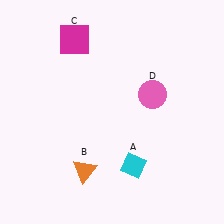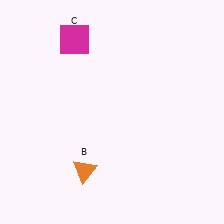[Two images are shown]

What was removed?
The pink circle (D), the cyan diamond (A) were removed in Image 2.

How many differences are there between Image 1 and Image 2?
There are 2 differences between the two images.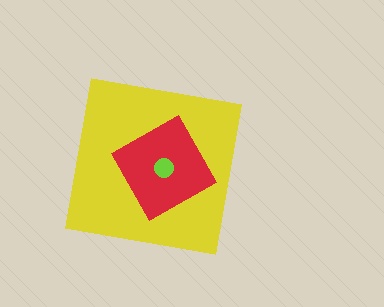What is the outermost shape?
The yellow square.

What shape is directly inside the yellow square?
The red square.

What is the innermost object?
The lime circle.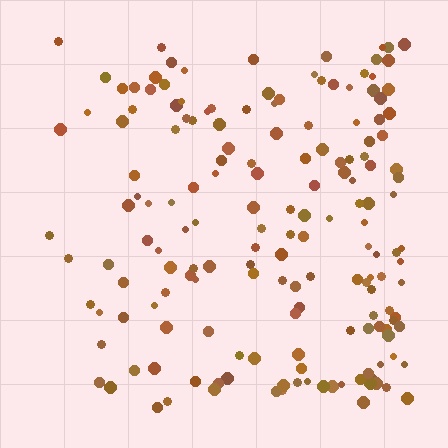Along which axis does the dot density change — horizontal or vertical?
Horizontal.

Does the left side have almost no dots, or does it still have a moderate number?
Still a moderate number, just noticeably fewer than the right.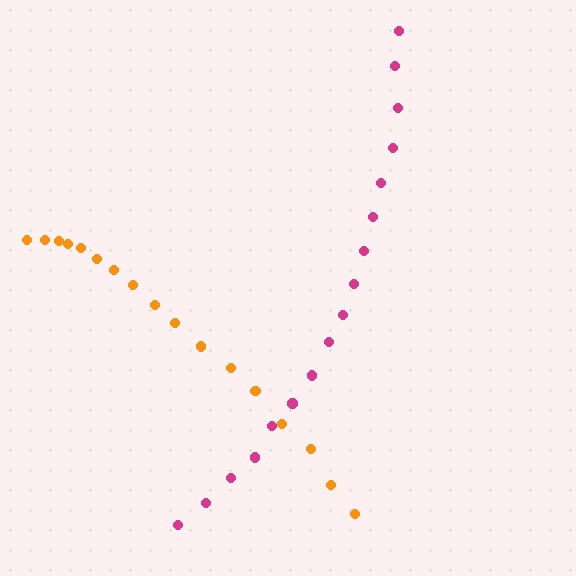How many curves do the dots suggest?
There are 2 distinct paths.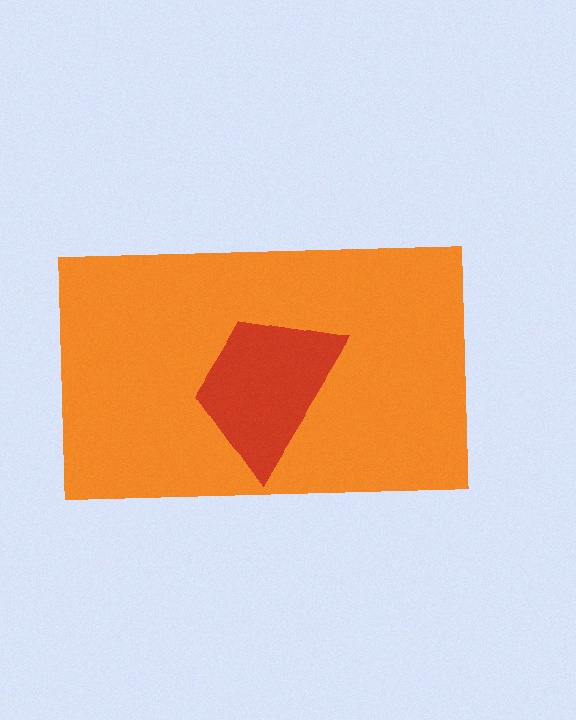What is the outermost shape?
The orange rectangle.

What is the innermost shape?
The red trapezoid.